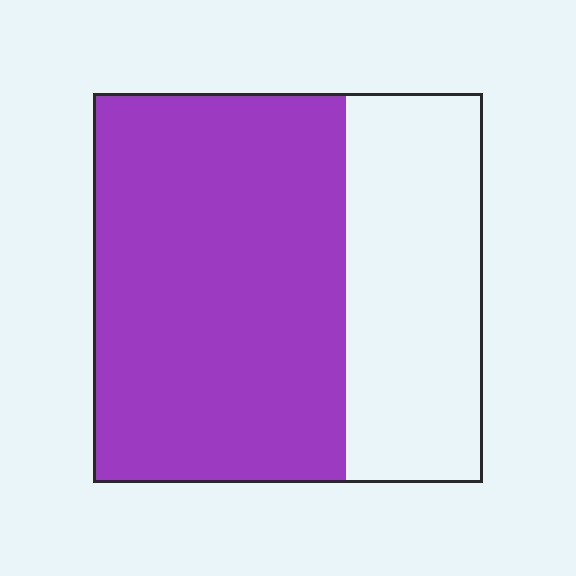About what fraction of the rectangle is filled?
About two thirds (2/3).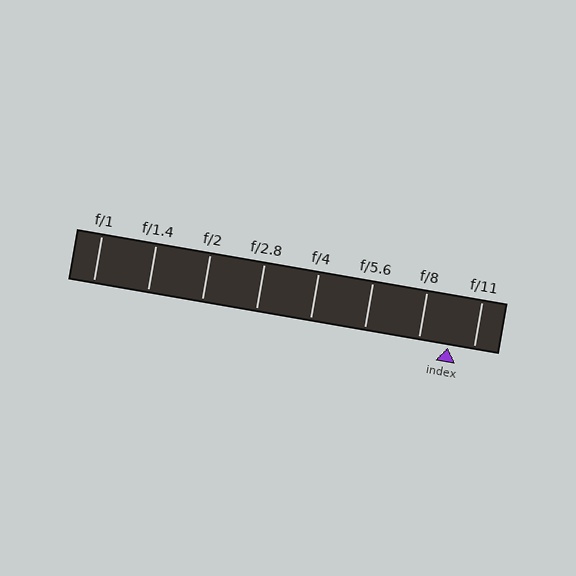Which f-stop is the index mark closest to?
The index mark is closest to f/11.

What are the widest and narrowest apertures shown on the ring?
The widest aperture shown is f/1 and the narrowest is f/11.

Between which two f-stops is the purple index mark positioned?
The index mark is between f/8 and f/11.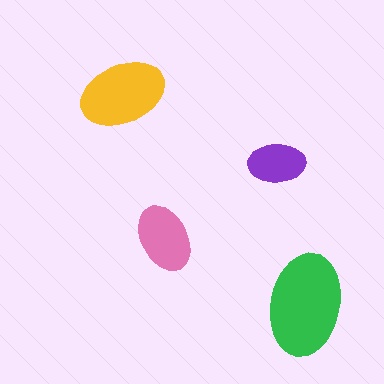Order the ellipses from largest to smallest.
the green one, the yellow one, the pink one, the purple one.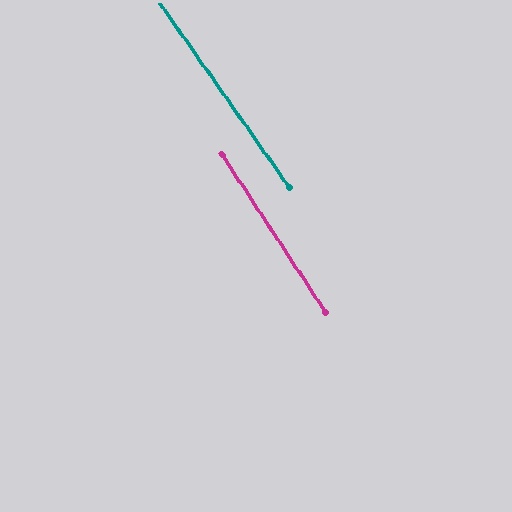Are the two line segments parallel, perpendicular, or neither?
Parallel — their directions differ by only 1.8°.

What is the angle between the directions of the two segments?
Approximately 2 degrees.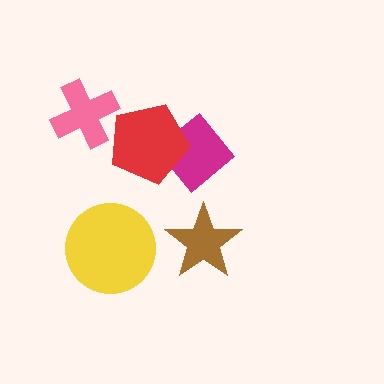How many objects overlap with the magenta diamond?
1 object overlaps with the magenta diamond.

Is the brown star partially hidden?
No, no other shape covers it.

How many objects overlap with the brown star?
0 objects overlap with the brown star.